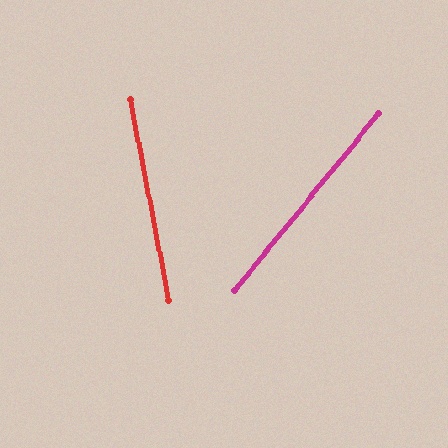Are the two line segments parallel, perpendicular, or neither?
Neither parallel nor perpendicular — they differ by about 50°.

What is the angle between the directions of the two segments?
Approximately 50 degrees.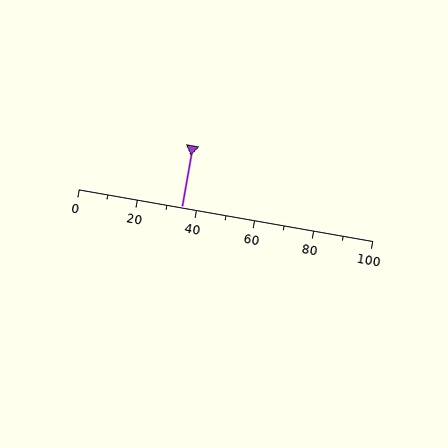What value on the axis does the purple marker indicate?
The marker indicates approximately 35.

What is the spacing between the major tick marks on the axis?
The major ticks are spaced 20 apart.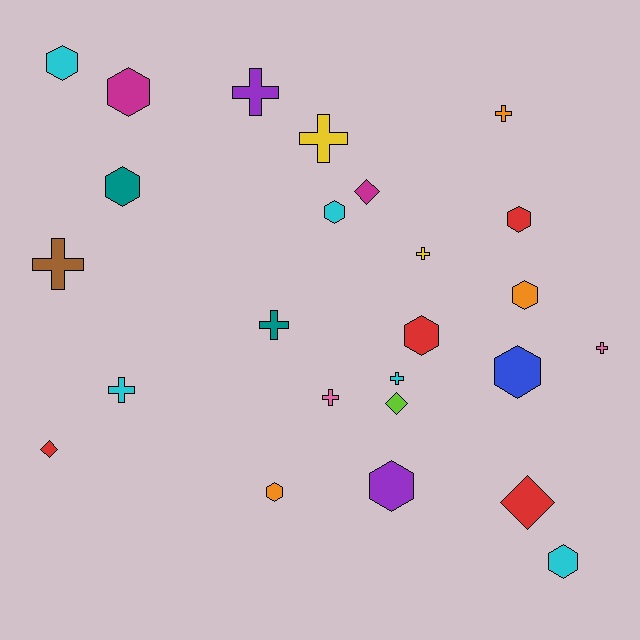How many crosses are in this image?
There are 10 crosses.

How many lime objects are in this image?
There is 1 lime object.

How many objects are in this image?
There are 25 objects.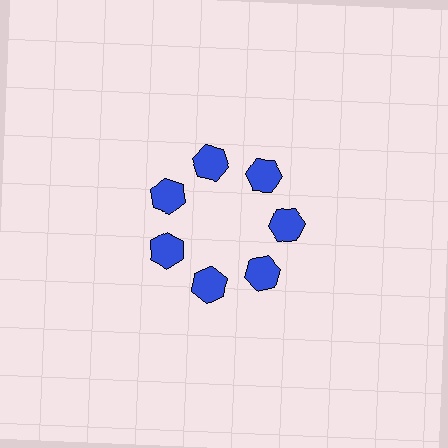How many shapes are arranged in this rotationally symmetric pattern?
There are 7 shapes, arranged in 7 groups of 1.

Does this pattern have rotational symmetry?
Yes, this pattern has 7-fold rotational symmetry. It looks the same after rotating 51 degrees around the center.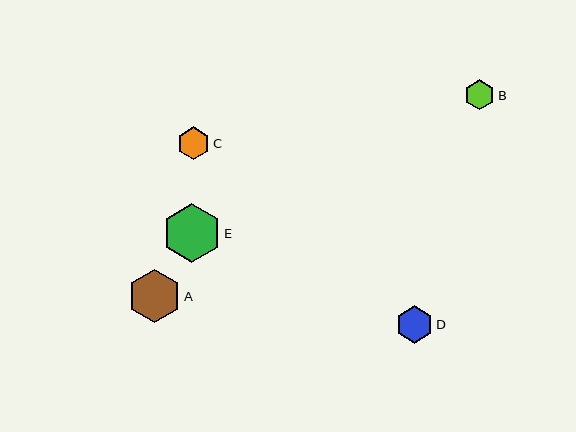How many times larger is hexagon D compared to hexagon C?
Hexagon D is approximately 1.1 times the size of hexagon C.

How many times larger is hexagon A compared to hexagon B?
Hexagon A is approximately 1.8 times the size of hexagon B.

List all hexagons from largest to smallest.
From largest to smallest: E, A, D, C, B.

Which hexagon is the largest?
Hexagon E is the largest with a size of approximately 59 pixels.